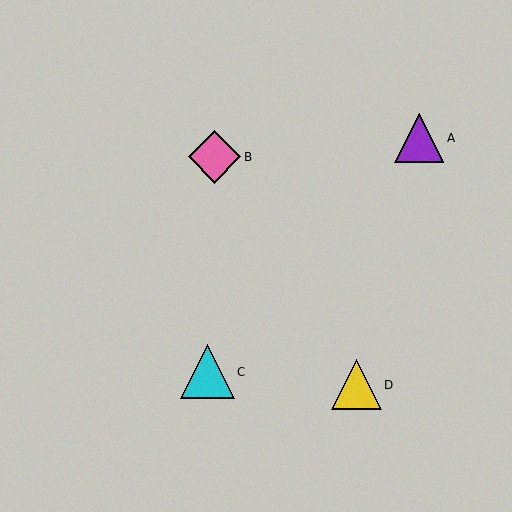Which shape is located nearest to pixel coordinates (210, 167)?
The pink diamond (labeled B) at (215, 157) is nearest to that location.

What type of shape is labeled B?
Shape B is a pink diamond.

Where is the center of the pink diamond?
The center of the pink diamond is at (215, 157).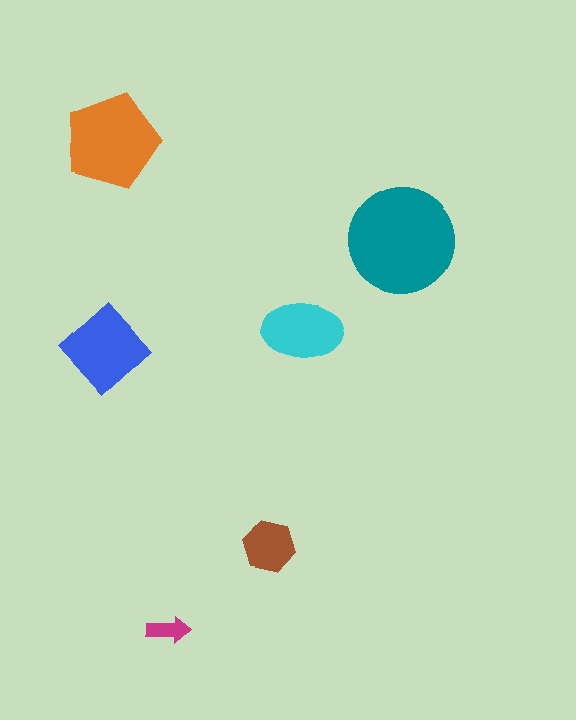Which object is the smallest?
The magenta arrow.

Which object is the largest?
The teal circle.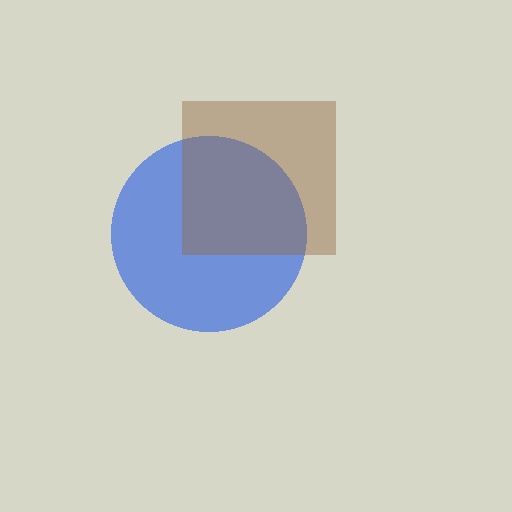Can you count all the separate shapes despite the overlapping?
Yes, there are 2 separate shapes.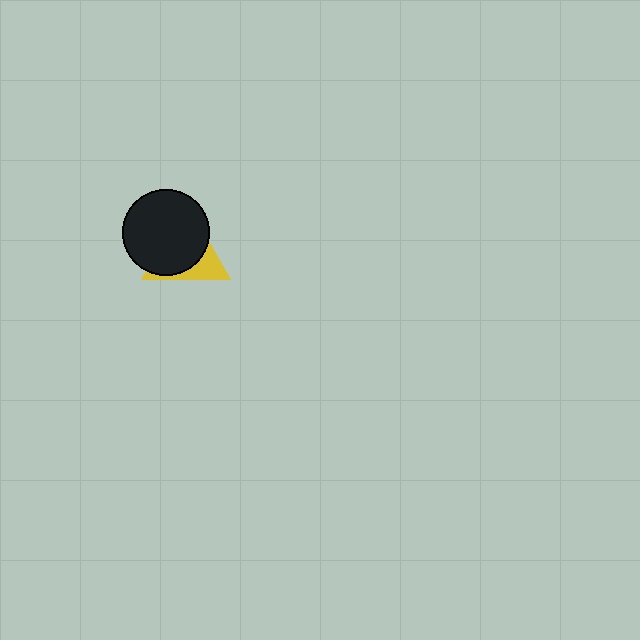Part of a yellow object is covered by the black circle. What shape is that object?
It is a triangle.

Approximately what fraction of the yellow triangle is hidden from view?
Roughly 69% of the yellow triangle is hidden behind the black circle.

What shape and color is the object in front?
The object in front is a black circle.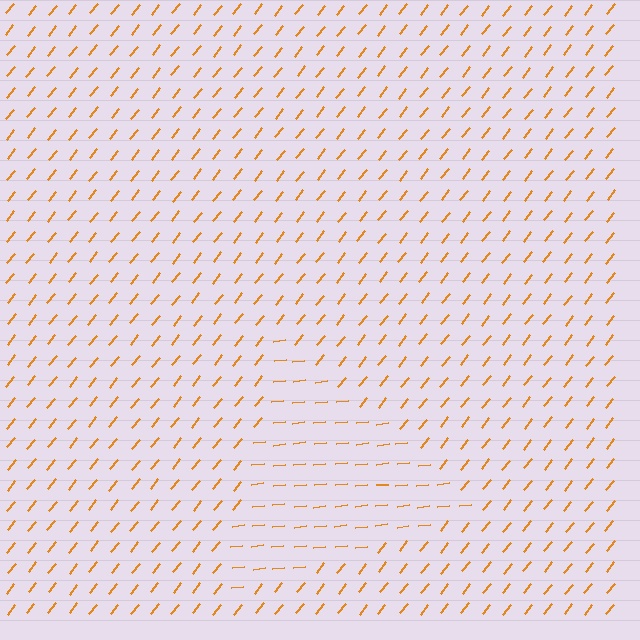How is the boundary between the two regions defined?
The boundary is defined purely by a change in line orientation (approximately 45 degrees difference). All lines are the same color and thickness.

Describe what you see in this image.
The image is filled with small orange line segments. A triangle region in the image has lines oriented differently from the surrounding lines, creating a visible texture boundary.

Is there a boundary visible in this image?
Yes, there is a texture boundary formed by a change in line orientation.